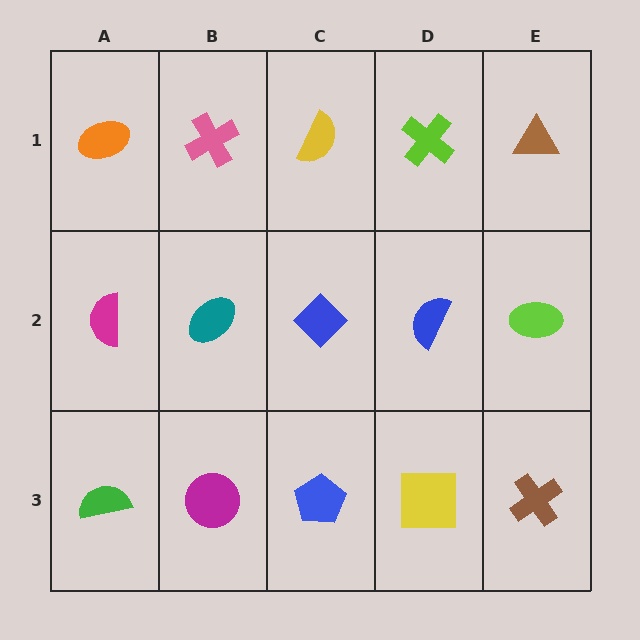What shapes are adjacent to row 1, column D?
A blue semicircle (row 2, column D), a yellow semicircle (row 1, column C), a brown triangle (row 1, column E).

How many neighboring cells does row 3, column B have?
3.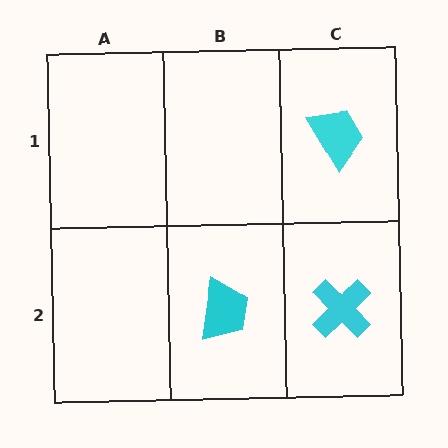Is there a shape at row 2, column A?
No, that cell is empty.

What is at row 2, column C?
A cyan cross.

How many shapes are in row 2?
2 shapes.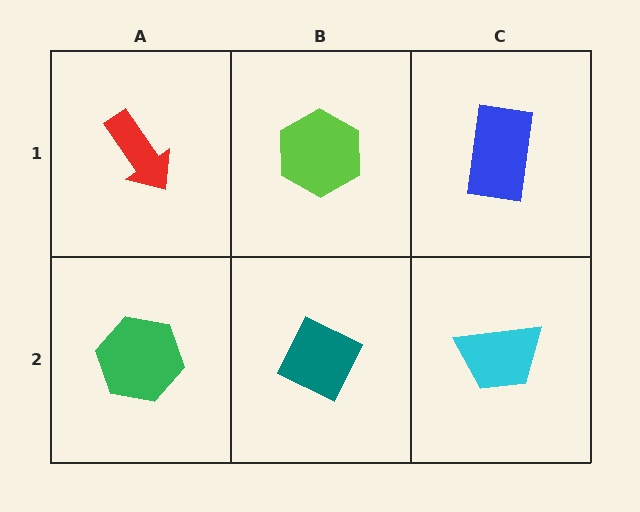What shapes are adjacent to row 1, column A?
A green hexagon (row 2, column A), a lime hexagon (row 1, column B).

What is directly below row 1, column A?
A green hexagon.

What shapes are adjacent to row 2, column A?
A red arrow (row 1, column A), a teal diamond (row 2, column B).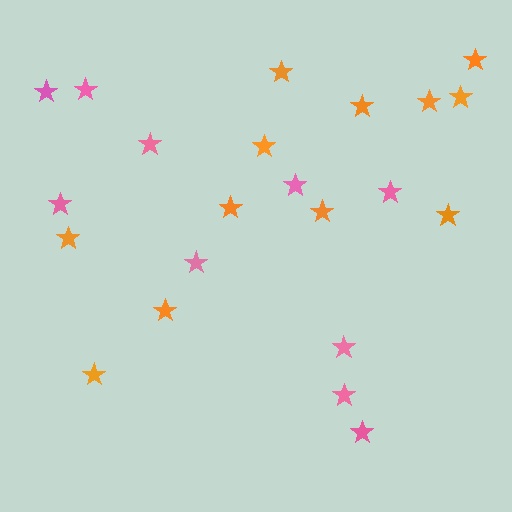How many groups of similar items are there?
There are 2 groups: one group of pink stars (10) and one group of orange stars (12).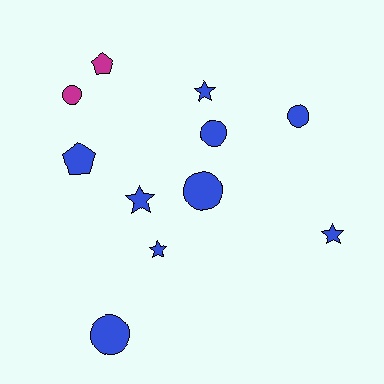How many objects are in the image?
There are 11 objects.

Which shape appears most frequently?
Circle, with 5 objects.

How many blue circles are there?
There are 4 blue circles.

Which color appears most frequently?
Blue, with 9 objects.